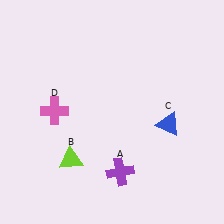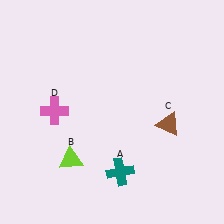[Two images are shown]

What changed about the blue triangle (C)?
In Image 1, C is blue. In Image 2, it changed to brown.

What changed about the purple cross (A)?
In Image 1, A is purple. In Image 2, it changed to teal.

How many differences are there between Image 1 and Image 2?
There are 2 differences between the two images.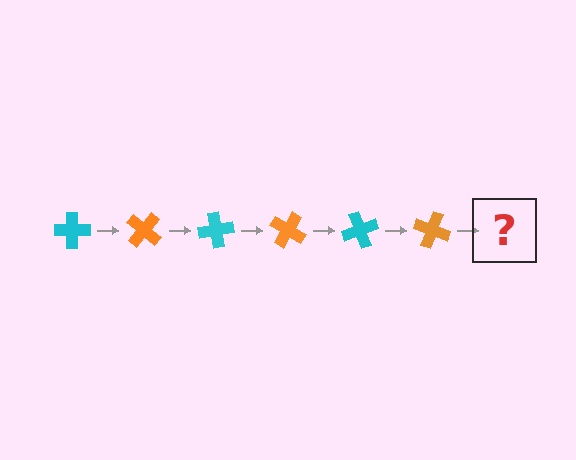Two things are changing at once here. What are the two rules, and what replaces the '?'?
The two rules are that it rotates 40 degrees each step and the color cycles through cyan and orange. The '?' should be a cyan cross, rotated 240 degrees from the start.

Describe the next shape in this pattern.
It should be a cyan cross, rotated 240 degrees from the start.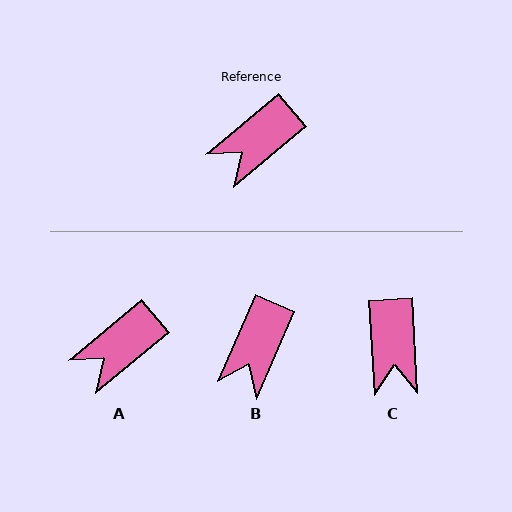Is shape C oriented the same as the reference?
No, it is off by about 54 degrees.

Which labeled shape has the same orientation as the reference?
A.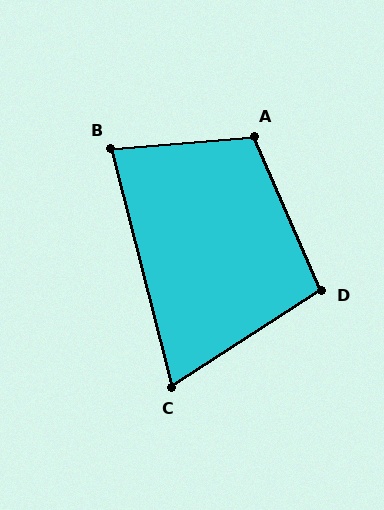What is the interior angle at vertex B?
Approximately 81 degrees (acute).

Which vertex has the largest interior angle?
A, at approximately 109 degrees.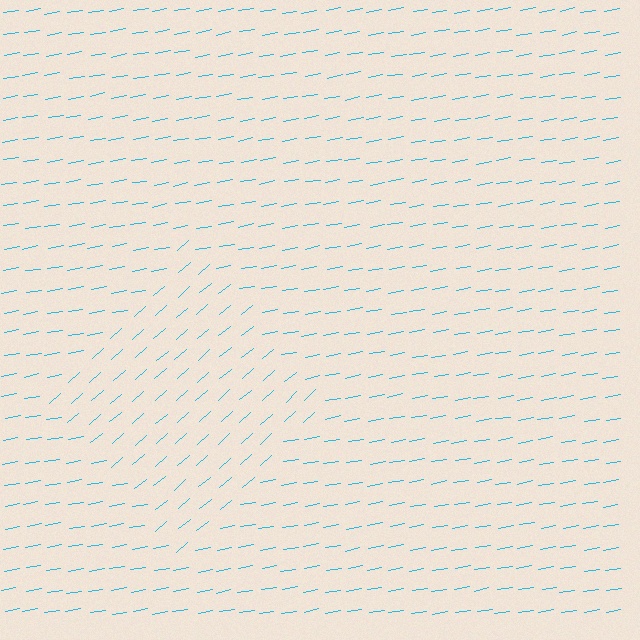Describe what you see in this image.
The image is filled with small cyan line segments. A diamond region in the image has lines oriented differently from the surrounding lines, creating a visible texture boundary.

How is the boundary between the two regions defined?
The boundary is defined purely by a change in line orientation (approximately 31 degrees difference). All lines are the same color and thickness.